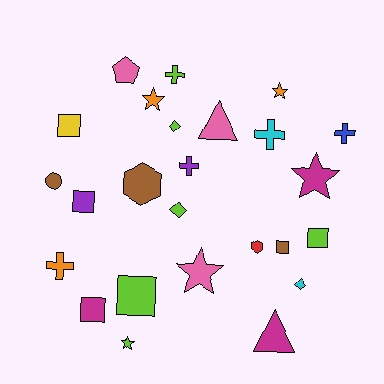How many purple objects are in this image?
There are 2 purple objects.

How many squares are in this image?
There are 6 squares.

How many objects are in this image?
There are 25 objects.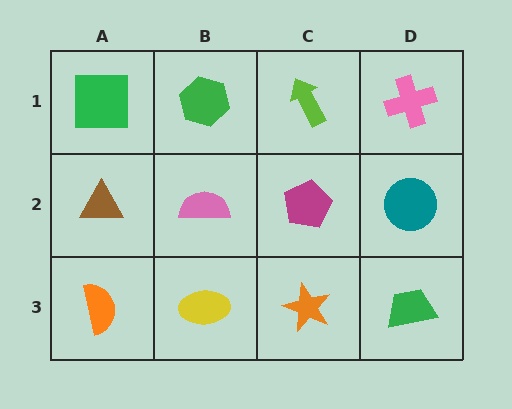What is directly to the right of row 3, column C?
A green trapezoid.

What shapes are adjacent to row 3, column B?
A pink semicircle (row 2, column B), an orange semicircle (row 3, column A), an orange star (row 3, column C).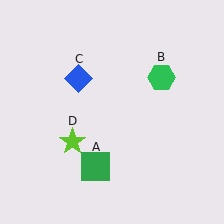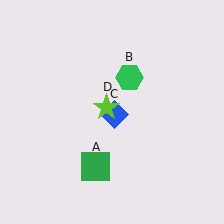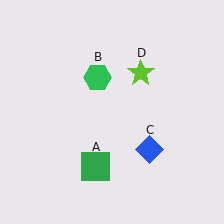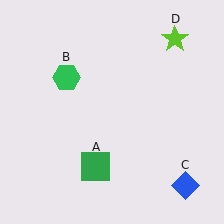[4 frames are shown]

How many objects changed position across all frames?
3 objects changed position: green hexagon (object B), blue diamond (object C), lime star (object D).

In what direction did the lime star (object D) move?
The lime star (object D) moved up and to the right.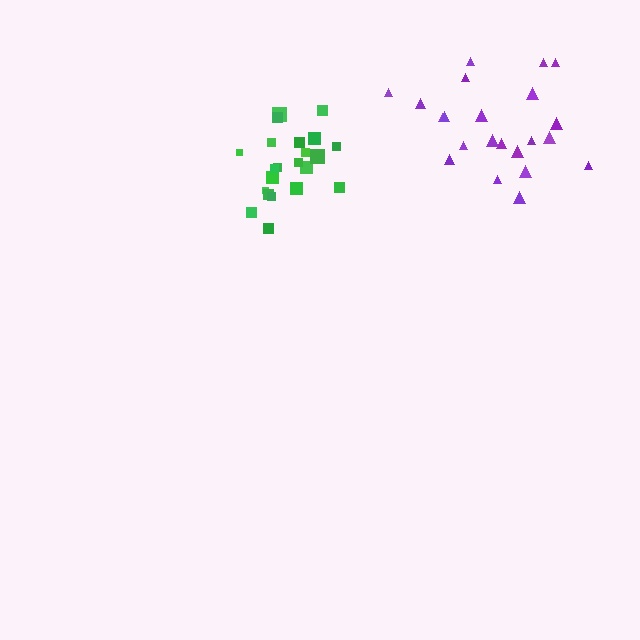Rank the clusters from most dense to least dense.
green, purple.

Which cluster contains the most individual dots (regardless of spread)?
Purple (22).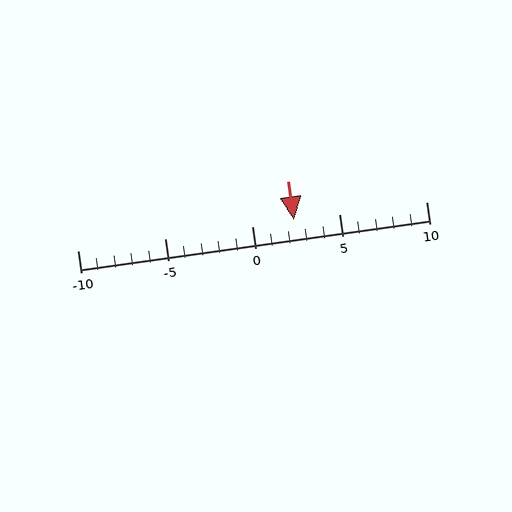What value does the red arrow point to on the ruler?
The red arrow points to approximately 2.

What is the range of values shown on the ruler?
The ruler shows values from -10 to 10.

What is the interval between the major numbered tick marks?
The major tick marks are spaced 5 units apart.